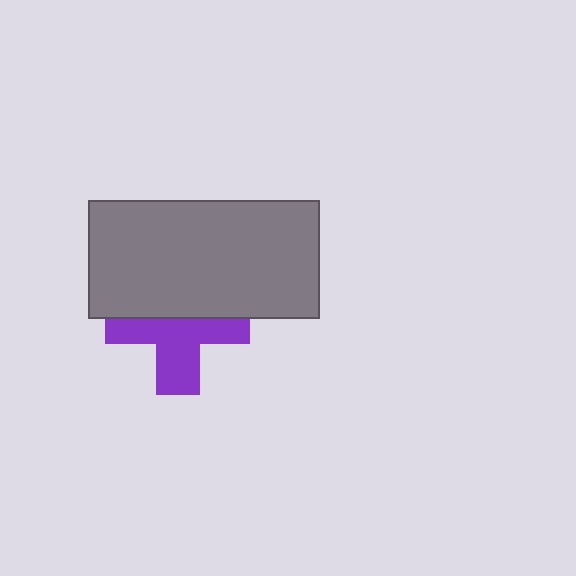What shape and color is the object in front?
The object in front is a gray rectangle.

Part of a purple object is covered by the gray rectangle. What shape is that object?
It is a cross.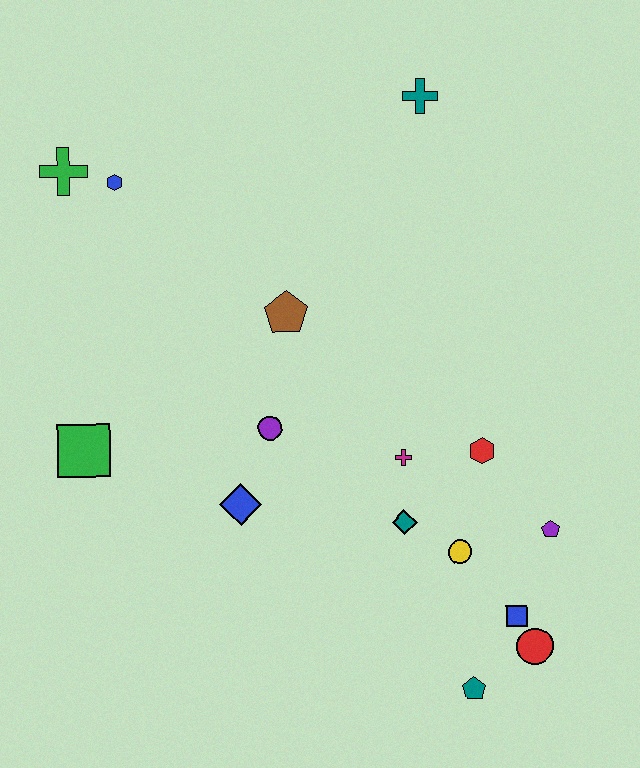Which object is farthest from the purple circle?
The teal cross is farthest from the purple circle.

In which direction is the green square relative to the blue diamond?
The green square is to the left of the blue diamond.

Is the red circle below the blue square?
Yes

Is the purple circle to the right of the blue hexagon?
Yes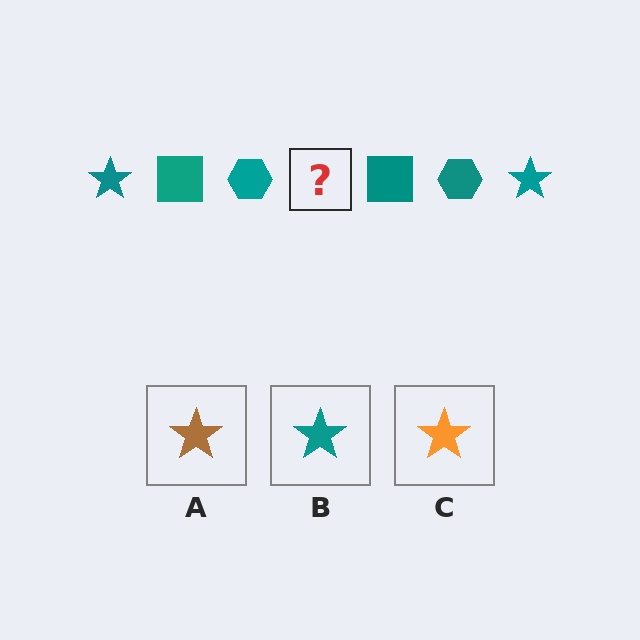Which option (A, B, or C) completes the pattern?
B.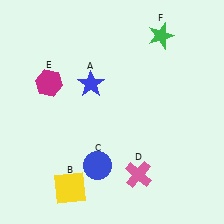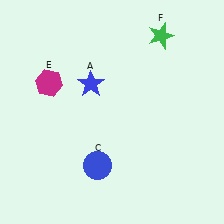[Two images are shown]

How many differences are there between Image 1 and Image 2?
There are 2 differences between the two images.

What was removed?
The pink cross (D), the yellow square (B) were removed in Image 2.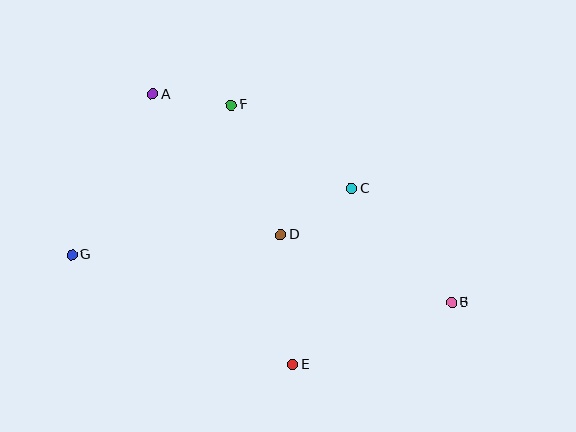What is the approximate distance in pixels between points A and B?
The distance between A and B is approximately 364 pixels.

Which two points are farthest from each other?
Points B and G are farthest from each other.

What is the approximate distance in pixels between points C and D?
The distance between C and D is approximately 84 pixels.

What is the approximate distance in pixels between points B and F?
The distance between B and F is approximately 296 pixels.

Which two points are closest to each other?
Points A and F are closest to each other.